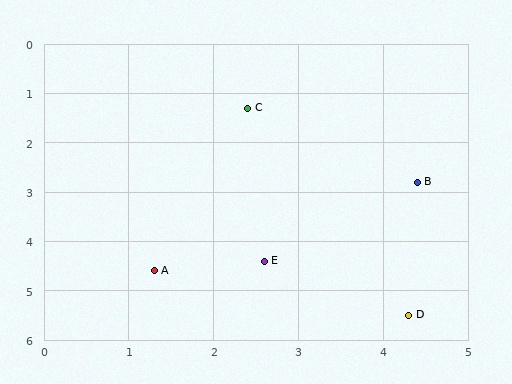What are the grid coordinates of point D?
Point D is at approximately (4.3, 5.5).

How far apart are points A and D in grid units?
Points A and D are about 3.1 grid units apart.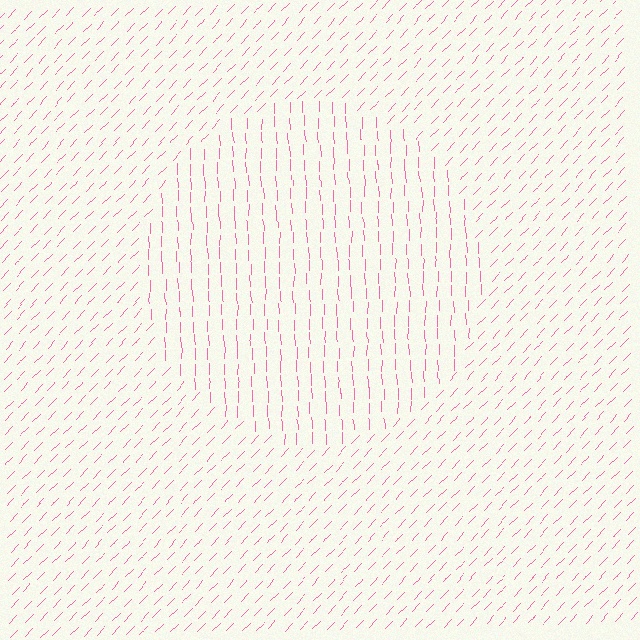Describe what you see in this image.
The image is filled with small pink line segments. A circle region in the image has lines oriented differently from the surrounding lines, creating a visible texture boundary.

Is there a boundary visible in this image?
Yes, there is a texture boundary formed by a change in line orientation.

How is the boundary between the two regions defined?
The boundary is defined purely by a change in line orientation (approximately 45 degrees difference). All lines are the same color and thickness.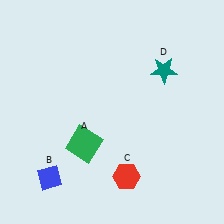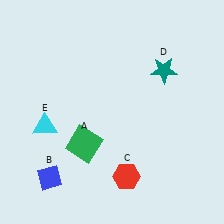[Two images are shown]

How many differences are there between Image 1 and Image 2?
There is 1 difference between the two images.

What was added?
A cyan triangle (E) was added in Image 2.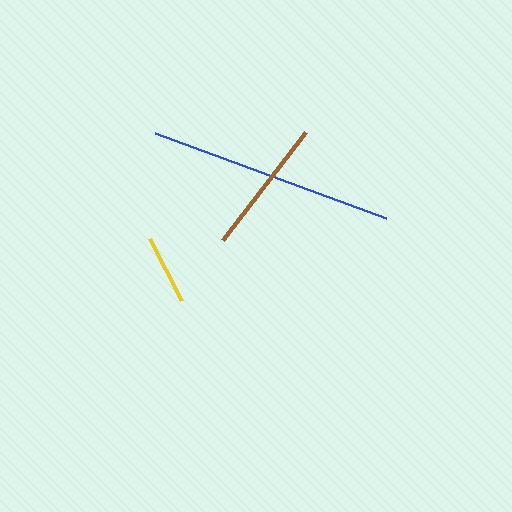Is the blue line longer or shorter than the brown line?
The blue line is longer than the brown line.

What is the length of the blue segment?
The blue segment is approximately 246 pixels long.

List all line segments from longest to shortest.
From longest to shortest: blue, brown, yellow.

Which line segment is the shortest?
The yellow line is the shortest at approximately 69 pixels.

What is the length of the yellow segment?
The yellow segment is approximately 69 pixels long.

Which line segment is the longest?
The blue line is the longest at approximately 246 pixels.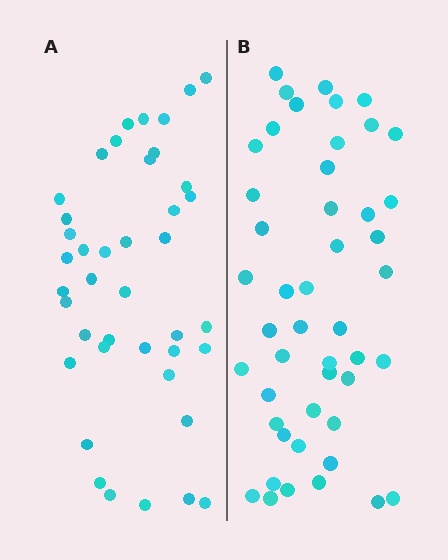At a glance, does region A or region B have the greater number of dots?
Region B (the right region) has more dots.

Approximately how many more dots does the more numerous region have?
Region B has about 6 more dots than region A.